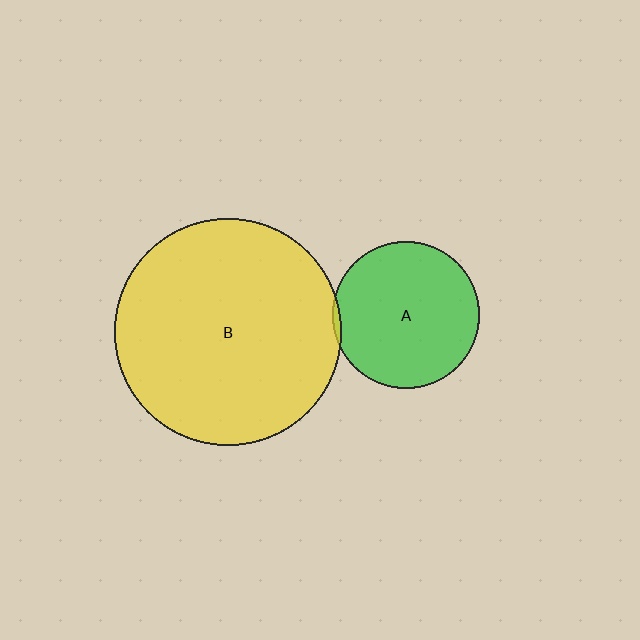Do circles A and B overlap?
Yes.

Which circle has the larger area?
Circle B (yellow).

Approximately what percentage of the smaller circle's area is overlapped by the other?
Approximately 5%.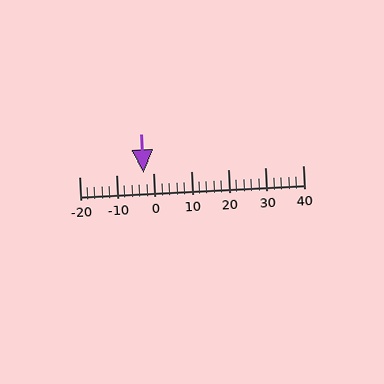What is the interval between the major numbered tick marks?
The major tick marks are spaced 10 units apart.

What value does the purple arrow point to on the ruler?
The purple arrow points to approximately -3.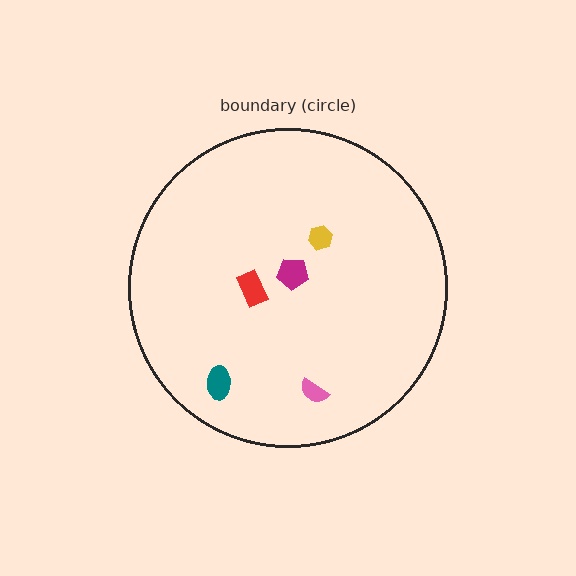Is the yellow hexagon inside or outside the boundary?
Inside.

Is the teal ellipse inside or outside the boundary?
Inside.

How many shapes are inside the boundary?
5 inside, 0 outside.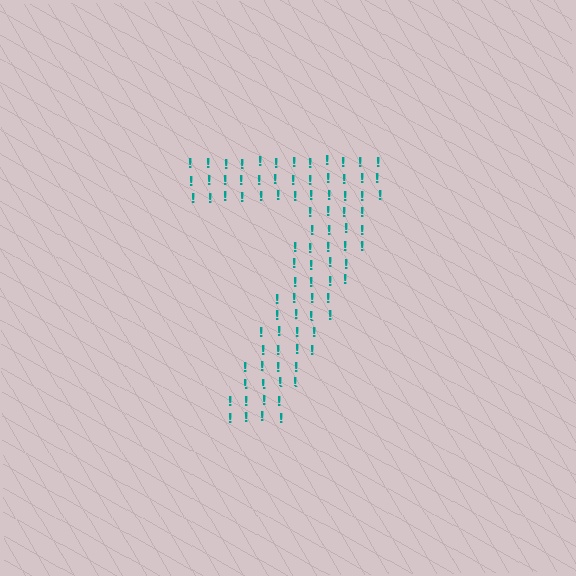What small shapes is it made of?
It is made of small exclamation marks.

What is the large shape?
The large shape is the digit 7.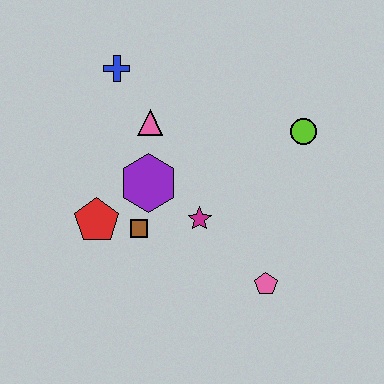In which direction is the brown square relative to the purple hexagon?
The brown square is below the purple hexagon.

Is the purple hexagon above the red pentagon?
Yes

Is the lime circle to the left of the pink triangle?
No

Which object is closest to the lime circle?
The magenta star is closest to the lime circle.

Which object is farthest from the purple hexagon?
The lime circle is farthest from the purple hexagon.